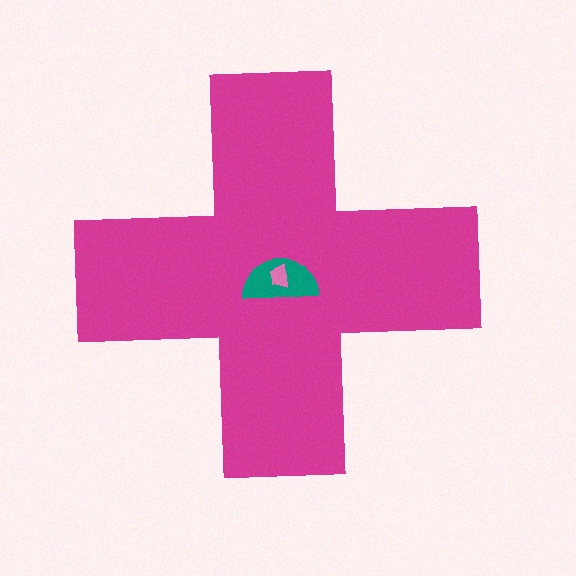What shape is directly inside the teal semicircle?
The pink trapezoid.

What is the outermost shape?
The magenta cross.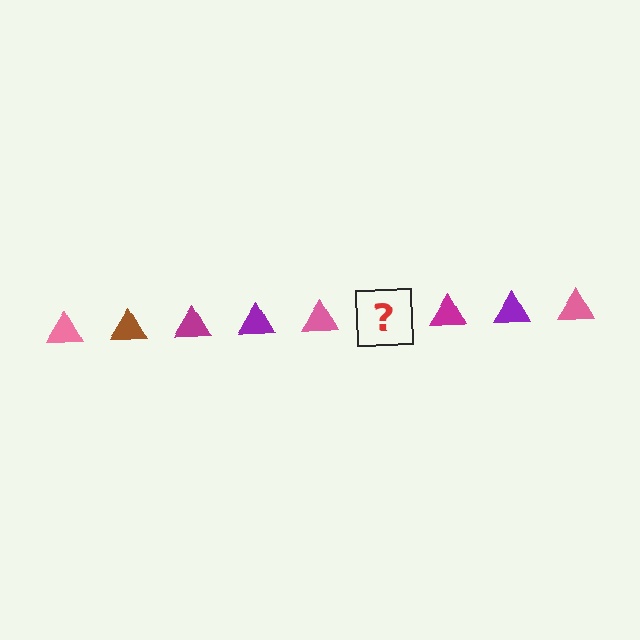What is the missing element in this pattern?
The missing element is a brown triangle.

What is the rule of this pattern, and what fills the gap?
The rule is that the pattern cycles through pink, brown, magenta, purple triangles. The gap should be filled with a brown triangle.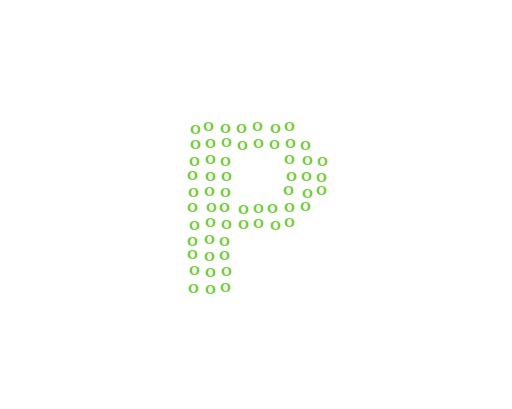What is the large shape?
The large shape is the letter P.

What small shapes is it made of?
It is made of small letter O's.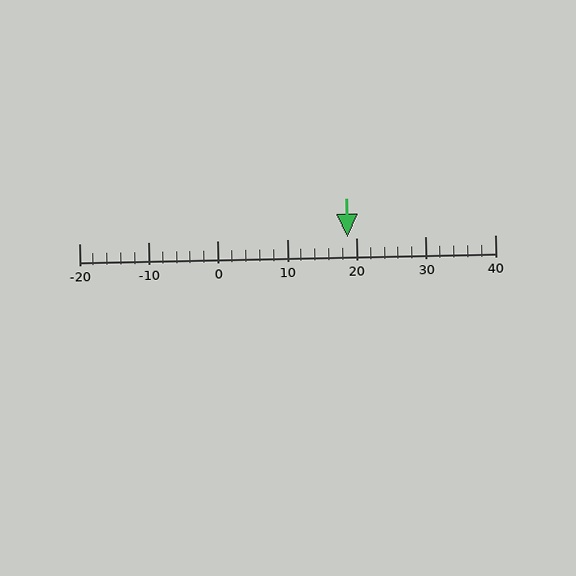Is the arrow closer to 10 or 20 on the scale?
The arrow is closer to 20.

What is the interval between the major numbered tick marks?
The major tick marks are spaced 10 units apart.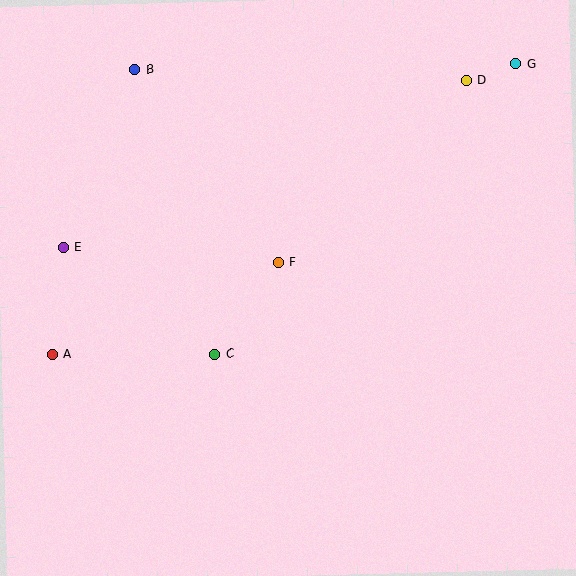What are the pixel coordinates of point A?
Point A is at (52, 354).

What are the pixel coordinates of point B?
Point B is at (135, 70).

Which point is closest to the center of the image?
Point F at (279, 262) is closest to the center.